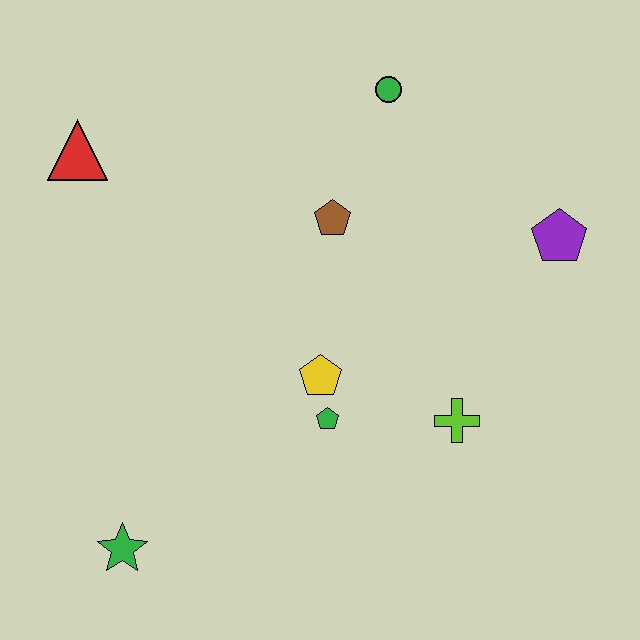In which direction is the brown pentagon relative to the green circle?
The brown pentagon is below the green circle.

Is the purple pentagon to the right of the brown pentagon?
Yes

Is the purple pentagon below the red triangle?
Yes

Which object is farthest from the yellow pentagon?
The red triangle is farthest from the yellow pentagon.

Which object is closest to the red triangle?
The brown pentagon is closest to the red triangle.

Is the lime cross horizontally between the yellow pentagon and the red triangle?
No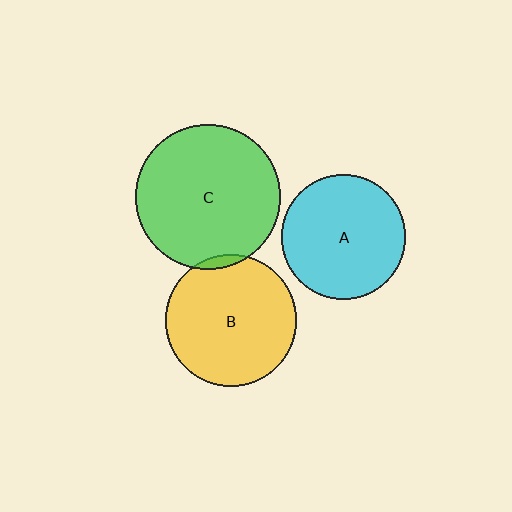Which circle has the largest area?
Circle C (green).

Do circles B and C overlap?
Yes.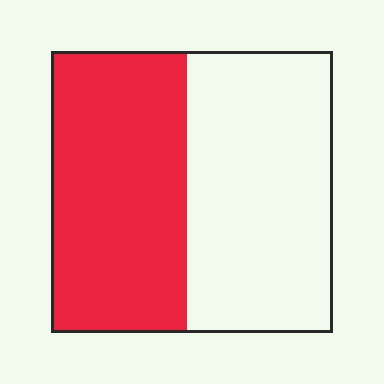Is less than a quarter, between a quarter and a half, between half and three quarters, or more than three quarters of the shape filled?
Between a quarter and a half.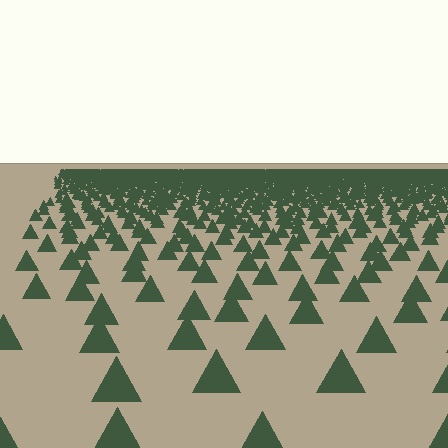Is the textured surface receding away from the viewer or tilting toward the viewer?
The surface is receding away from the viewer. Texture elements get smaller and denser toward the top.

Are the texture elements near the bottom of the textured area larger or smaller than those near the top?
Larger. Near the bottom, elements are closer to the viewer and appear at a bigger on-screen size.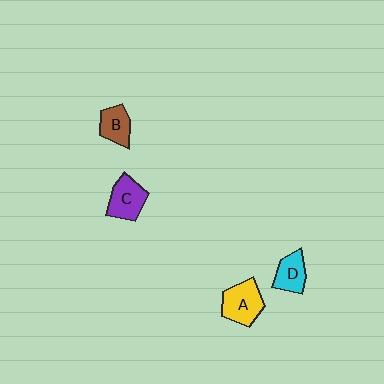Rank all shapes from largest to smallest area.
From largest to smallest: A (yellow), C (purple), D (cyan), B (brown).